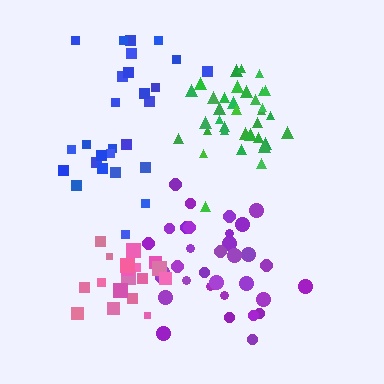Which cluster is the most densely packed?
Green.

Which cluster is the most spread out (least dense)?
Blue.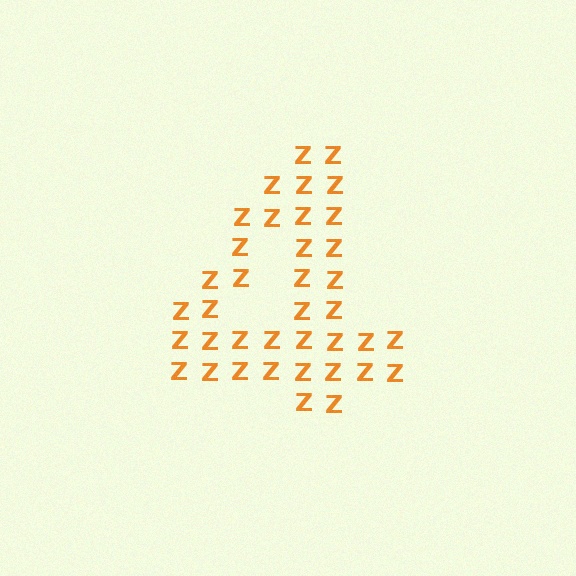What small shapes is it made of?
It is made of small letter Z's.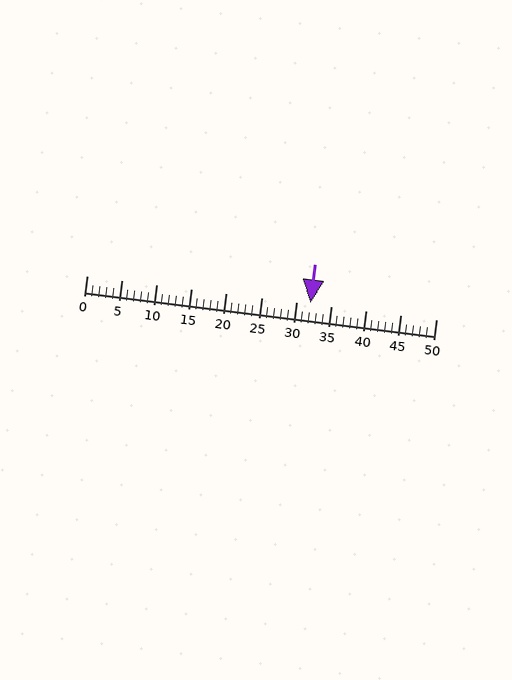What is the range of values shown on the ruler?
The ruler shows values from 0 to 50.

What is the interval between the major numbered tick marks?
The major tick marks are spaced 5 units apart.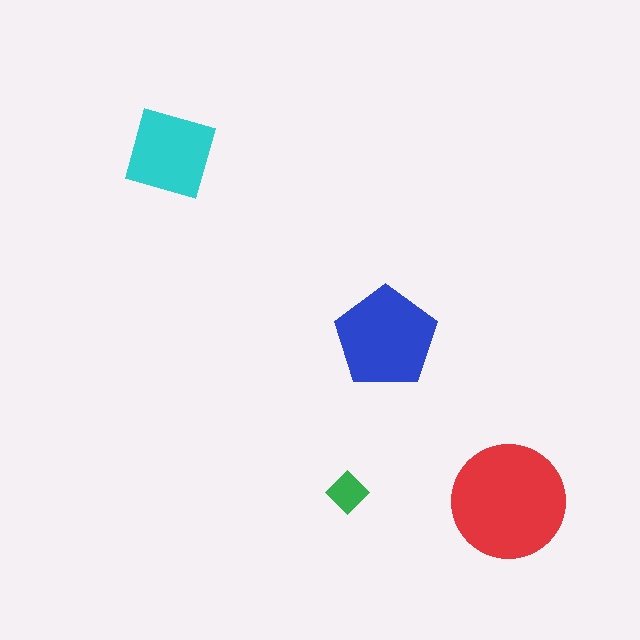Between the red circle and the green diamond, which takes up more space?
The red circle.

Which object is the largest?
The red circle.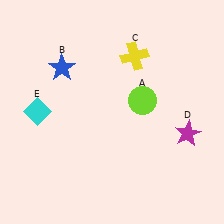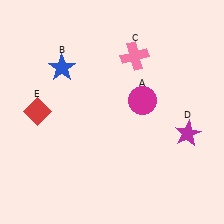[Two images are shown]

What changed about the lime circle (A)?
In Image 1, A is lime. In Image 2, it changed to magenta.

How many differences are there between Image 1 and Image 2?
There are 3 differences between the two images.